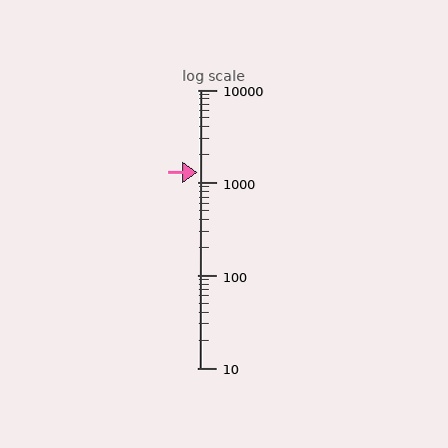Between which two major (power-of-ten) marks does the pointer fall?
The pointer is between 1000 and 10000.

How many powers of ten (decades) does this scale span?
The scale spans 3 decades, from 10 to 10000.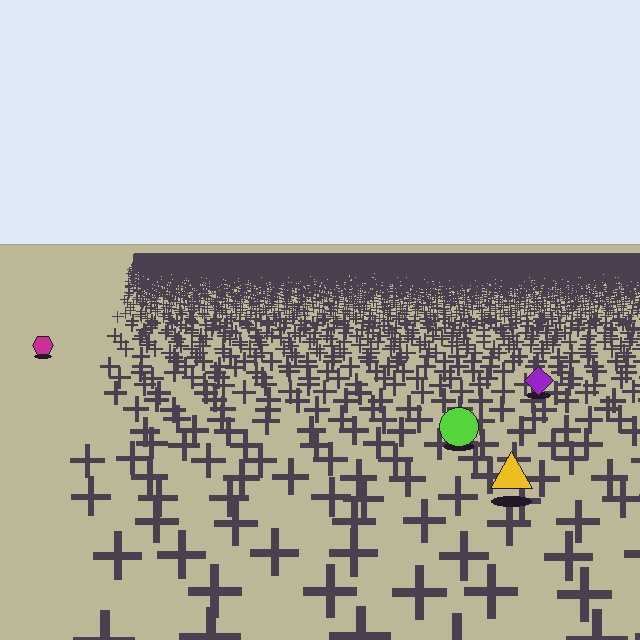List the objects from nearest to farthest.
From nearest to farthest: the yellow triangle, the lime circle, the purple diamond, the magenta hexagon.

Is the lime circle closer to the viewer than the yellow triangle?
No. The yellow triangle is closer — you can tell from the texture gradient: the ground texture is coarser near it.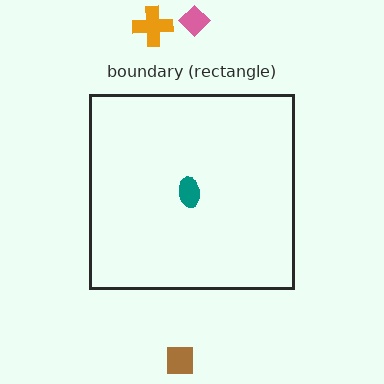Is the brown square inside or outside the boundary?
Outside.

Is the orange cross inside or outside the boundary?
Outside.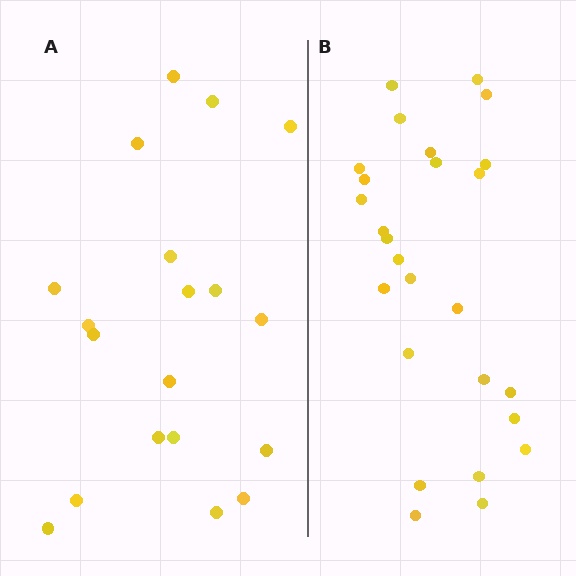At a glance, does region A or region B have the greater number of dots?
Region B (the right region) has more dots.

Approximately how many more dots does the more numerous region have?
Region B has roughly 8 or so more dots than region A.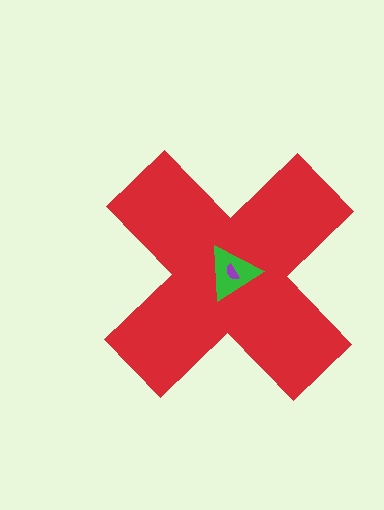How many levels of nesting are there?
3.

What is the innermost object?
The purple semicircle.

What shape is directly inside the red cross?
The green triangle.